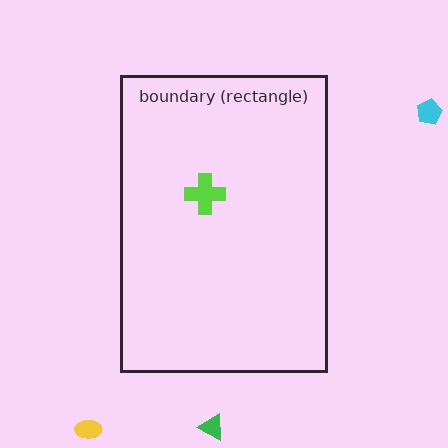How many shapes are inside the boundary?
1 inside, 3 outside.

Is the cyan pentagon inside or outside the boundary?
Outside.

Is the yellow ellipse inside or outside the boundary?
Outside.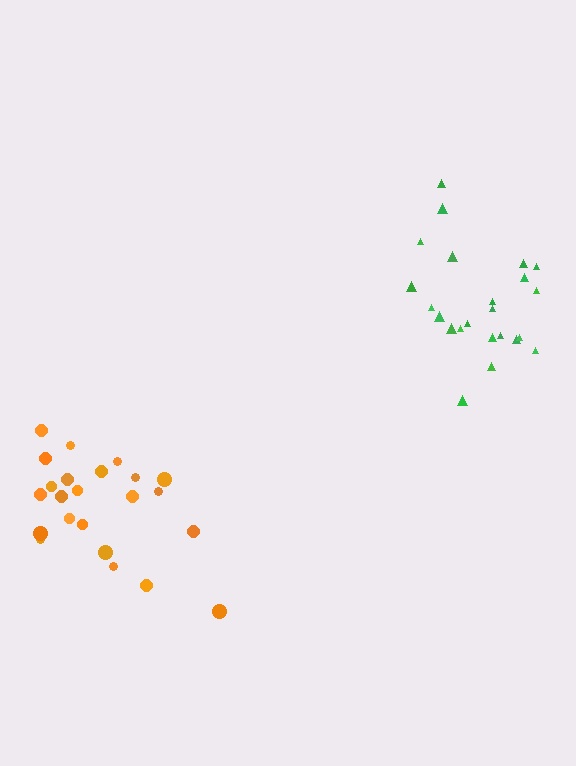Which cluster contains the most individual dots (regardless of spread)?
Green (24).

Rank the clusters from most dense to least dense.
green, orange.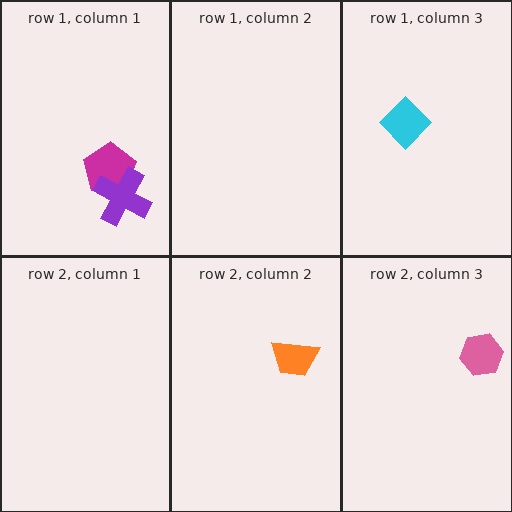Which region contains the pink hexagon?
The row 2, column 3 region.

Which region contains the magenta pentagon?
The row 1, column 1 region.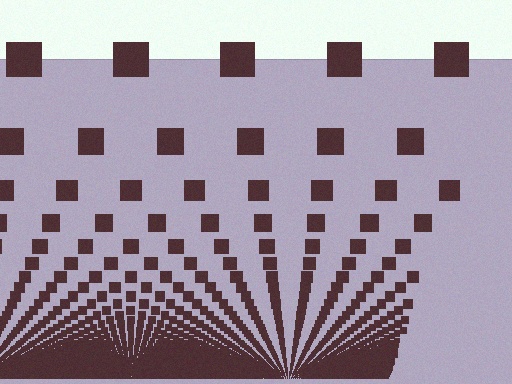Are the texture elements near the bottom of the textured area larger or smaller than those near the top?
Smaller. The gradient is inverted — elements near the bottom are smaller and denser.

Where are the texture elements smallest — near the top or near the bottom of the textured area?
Near the bottom.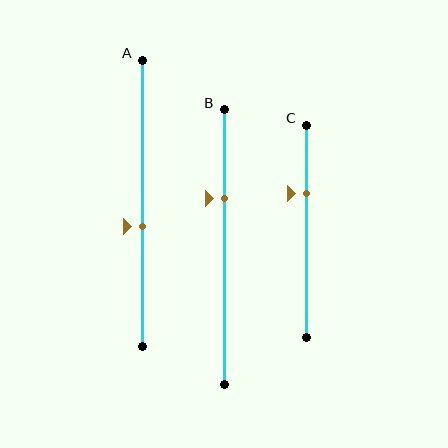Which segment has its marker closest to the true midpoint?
Segment A has its marker closest to the true midpoint.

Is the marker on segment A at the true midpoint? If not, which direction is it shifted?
No, the marker on segment A is shifted downward by about 8% of the segment length.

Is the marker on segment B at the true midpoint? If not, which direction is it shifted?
No, the marker on segment B is shifted upward by about 18% of the segment length.